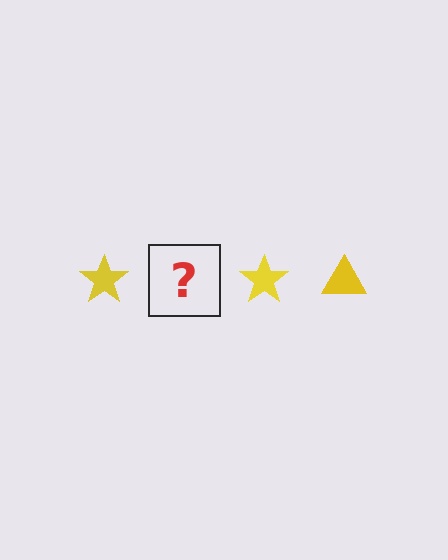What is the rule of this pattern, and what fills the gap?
The rule is that the pattern cycles through star, triangle shapes in yellow. The gap should be filled with a yellow triangle.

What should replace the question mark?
The question mark should be replaced with a yellow triangle.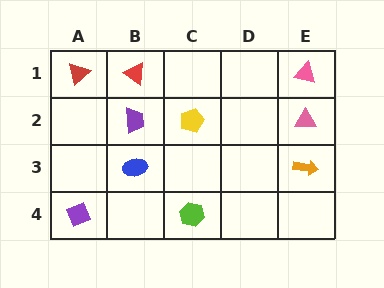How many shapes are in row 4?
2 shapes.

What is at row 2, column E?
A pink triangle.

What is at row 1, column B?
A red triangle.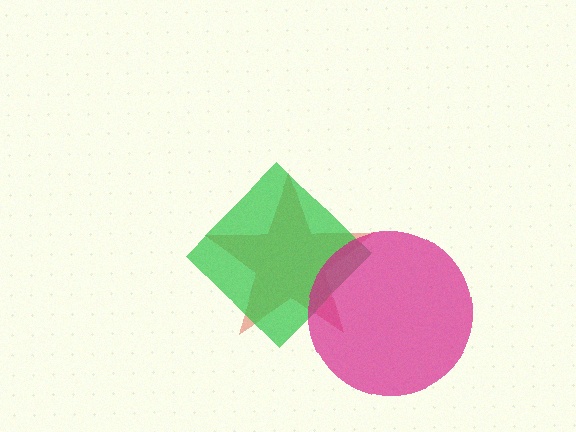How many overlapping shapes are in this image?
There are 3 overlapping shapes in the image.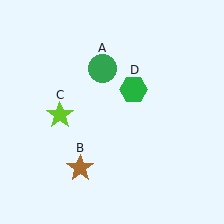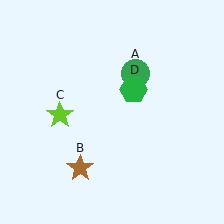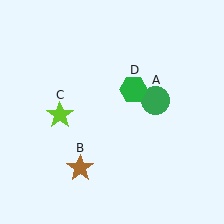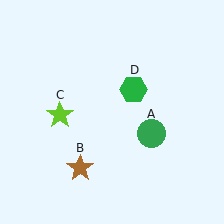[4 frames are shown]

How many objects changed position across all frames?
1 object changed position: green circle (object A).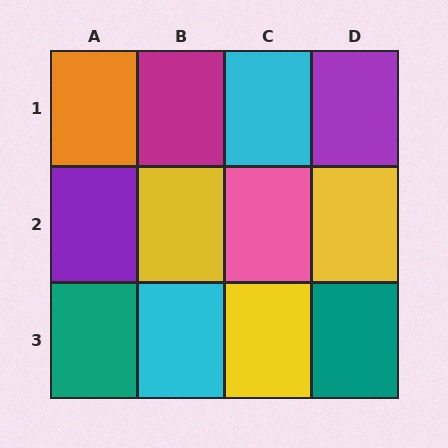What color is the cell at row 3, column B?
Cyan.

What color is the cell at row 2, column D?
Yellow.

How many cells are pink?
1 cell is pink.